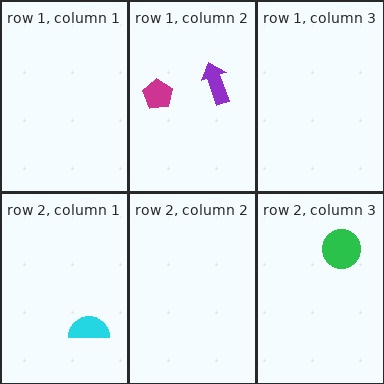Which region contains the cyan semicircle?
The row 2, column 1 region.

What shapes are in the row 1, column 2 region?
The magenta pentagon, the purple arrow.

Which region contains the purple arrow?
The row 1, column 2 region.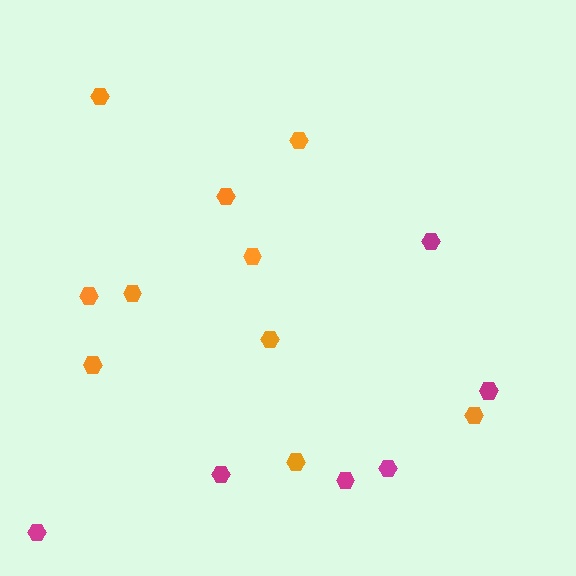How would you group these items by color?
There are 2 groups: one group of orange hexagons (10) and one group of magenta hexagons (6).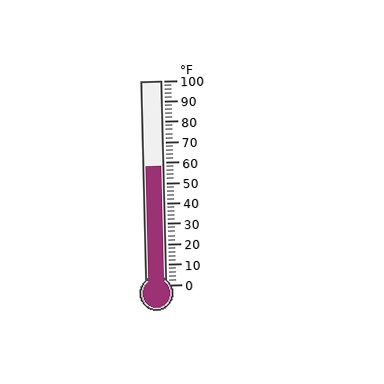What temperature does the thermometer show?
The thermometer shows approximately 58°F.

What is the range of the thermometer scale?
The thermometer scale ranges from 0°F to 100°F.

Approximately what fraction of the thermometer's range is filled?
The thermometer is filled to approximately 60% of its range.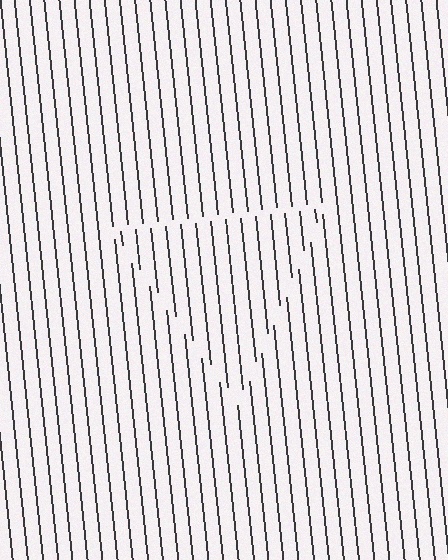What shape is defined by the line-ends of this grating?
An illusory triangle. The interior of the shape contains the same grating, shifted by half a period — the contour is defined by the phase discontinuity where line-ends from the inner and outer gratings abut.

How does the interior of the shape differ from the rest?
The interior of the shape contains the same grating, shifted by half a period — the contour is defined by the phase discontinuity where line-ends from the inner and outer gratings abut.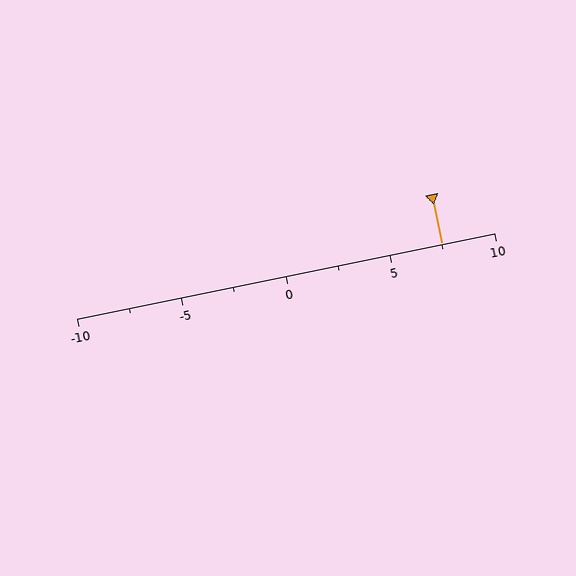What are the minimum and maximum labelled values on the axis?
The axis runs from -10 to 10.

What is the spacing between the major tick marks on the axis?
The major ticks are spaced 5 apart.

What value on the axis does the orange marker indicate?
The marker indicates approximately 7.5.